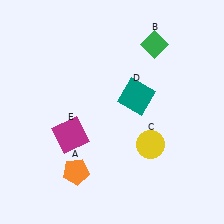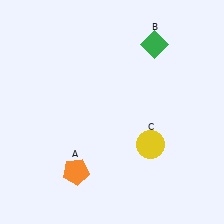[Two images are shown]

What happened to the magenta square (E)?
The magenta square (E) was removed in Image 2. It was in the bottom-left area of Image 1.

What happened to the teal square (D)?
The teal square (D) was removed in Image 2. It was in the top-right area of Image 1.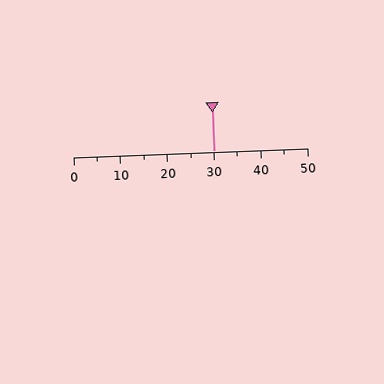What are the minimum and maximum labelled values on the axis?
The axis runs from 0 to 50.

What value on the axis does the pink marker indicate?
The marker indicates approximately 30.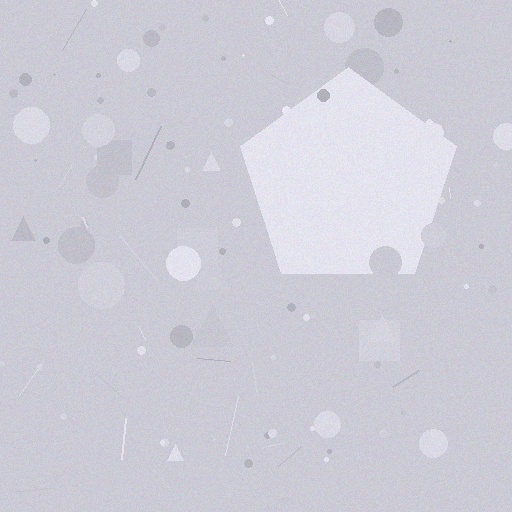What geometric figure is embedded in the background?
A pentagon is embedded in the background.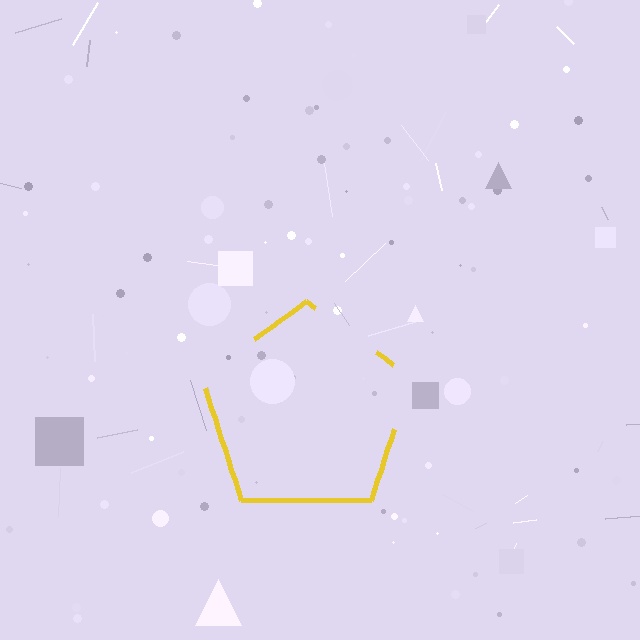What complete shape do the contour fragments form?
The contour fragments form a pentagon.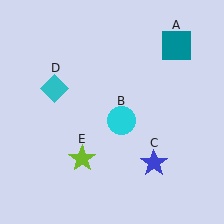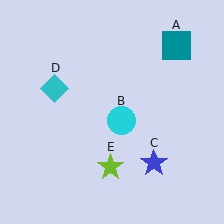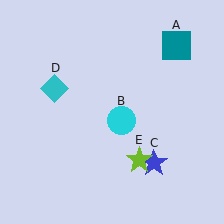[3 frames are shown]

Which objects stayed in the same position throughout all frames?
Teal square (object A) and cyan circle (object B) and blue star (object C) and cyan diamond (object D) remained stationary.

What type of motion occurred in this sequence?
The lime star (object E) rotated counterclockwise around the center of the scene.